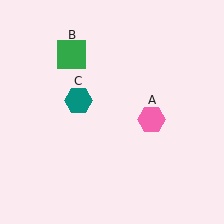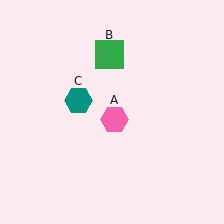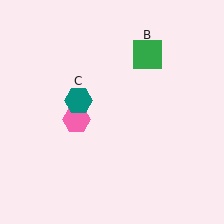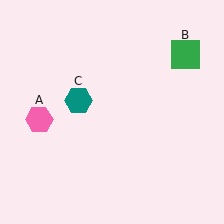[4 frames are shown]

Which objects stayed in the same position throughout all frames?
Teal hexagon (object C) remained stationary.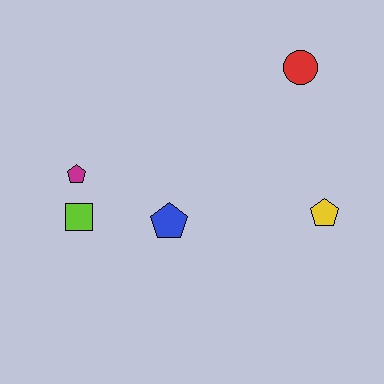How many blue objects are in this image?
There is 1 blue object.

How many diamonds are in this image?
There are no diamonds.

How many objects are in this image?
There are 5 objects.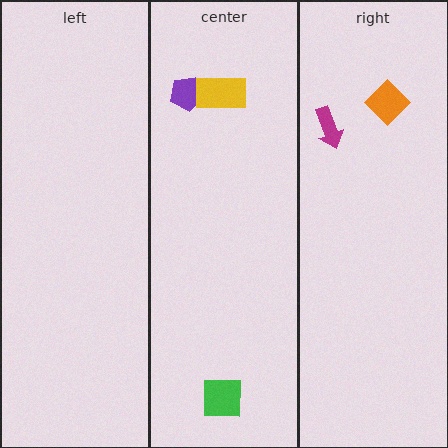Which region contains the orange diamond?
The right region.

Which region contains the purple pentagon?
The center region.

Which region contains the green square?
The center region.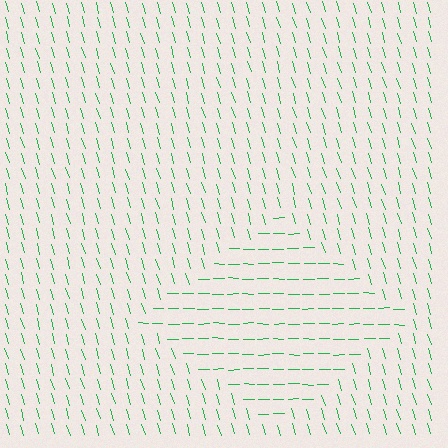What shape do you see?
I see a diamond.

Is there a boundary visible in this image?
Yes, there is a texture boundary formed by a change in line orientation.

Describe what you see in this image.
The image is filled with small green line segments. A diamond region in the image has lines oriented differently from the surrounding lines, creating a visible texture boundary.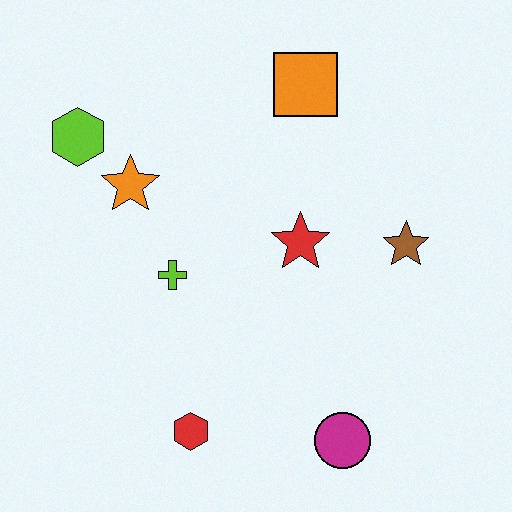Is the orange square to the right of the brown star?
No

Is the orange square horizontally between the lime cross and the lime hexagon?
No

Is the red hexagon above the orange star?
No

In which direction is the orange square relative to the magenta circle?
The orange square is above the magenta circle.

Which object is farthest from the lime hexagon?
The magenta circle is farthest from the lime hexagon.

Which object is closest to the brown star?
The red star is closest to the brown star.